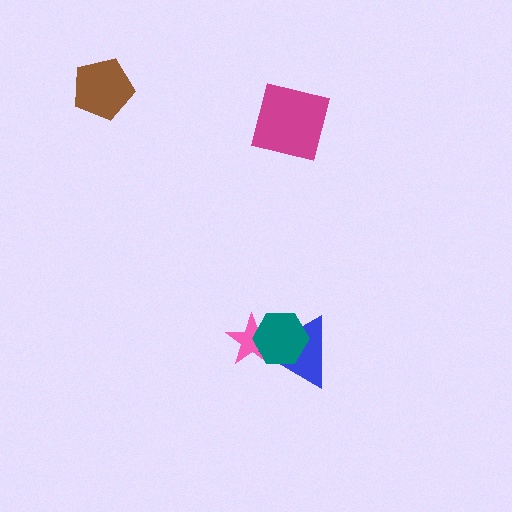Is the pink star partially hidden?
Yes, it is partially covered by another shape.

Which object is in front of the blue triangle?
The teal hexagon is in front of the blue triangle.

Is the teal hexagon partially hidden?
No, no other shape covers it.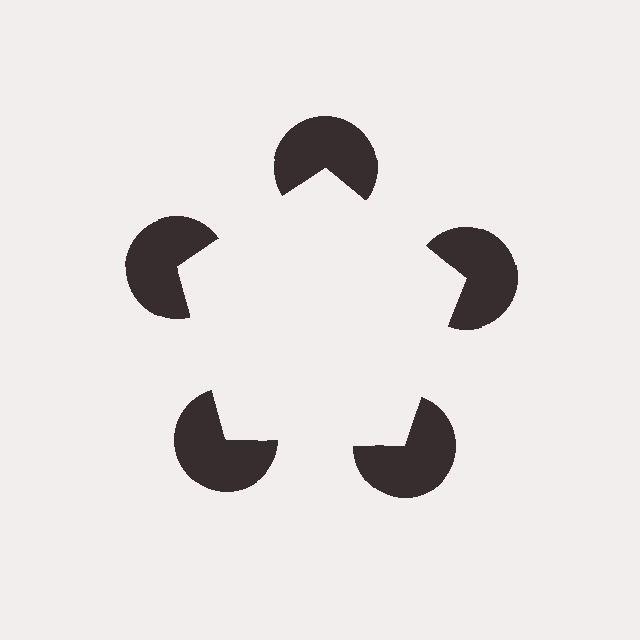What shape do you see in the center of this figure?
An illusory pentagon — its edges are inferred from the aligned wedge cuts in the pac-man discs, not physically drawn.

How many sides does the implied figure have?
5 sides.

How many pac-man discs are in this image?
There are 5 — one at each vertex of the illusory pentagon.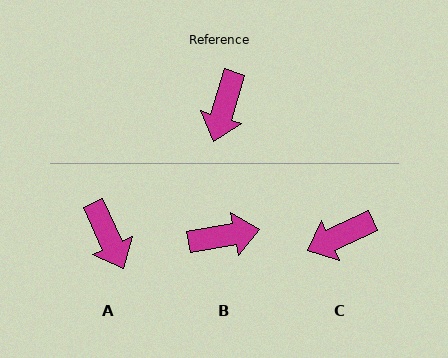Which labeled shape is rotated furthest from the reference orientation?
B, about 117 degrees away.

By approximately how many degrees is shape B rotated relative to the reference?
Approximately 117 degrees counter-clockwise.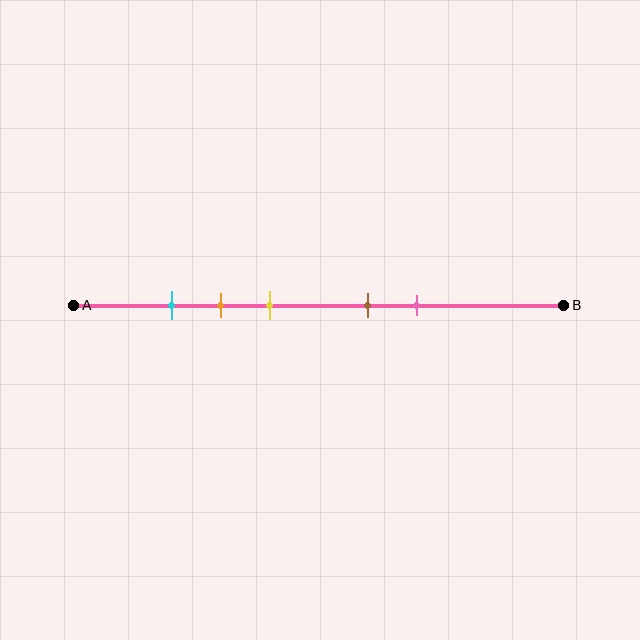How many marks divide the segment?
There are 5 marks dividing the segment.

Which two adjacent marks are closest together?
The cyan and orange marks are the closest adjacent pair.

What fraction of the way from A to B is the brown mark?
The brown mark is approximately 60% (0.6) of the way from A to B.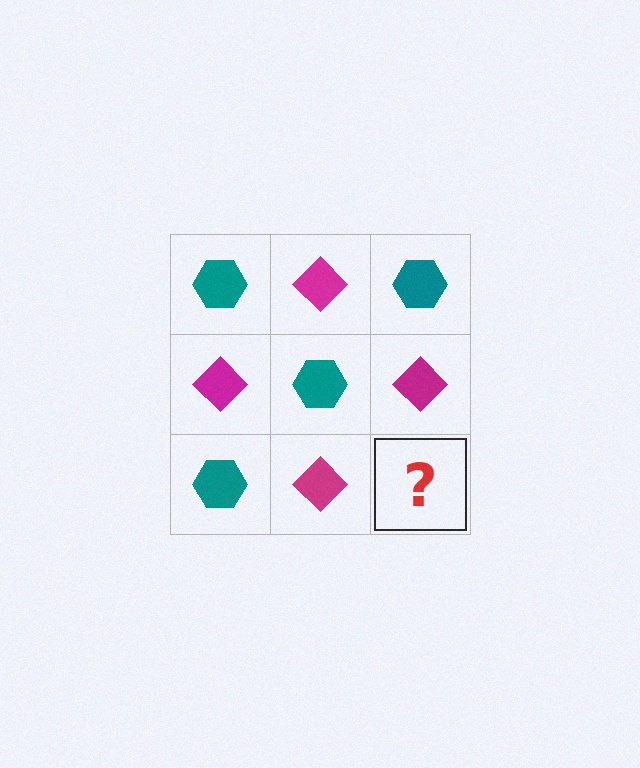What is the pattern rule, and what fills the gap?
The rule is that it alternates teal hexagon and magenta diamond in a checkerboard pattern. The gap should be filled with a teal hexagon.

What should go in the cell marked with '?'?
The missing cell should contain a teal hexagon.